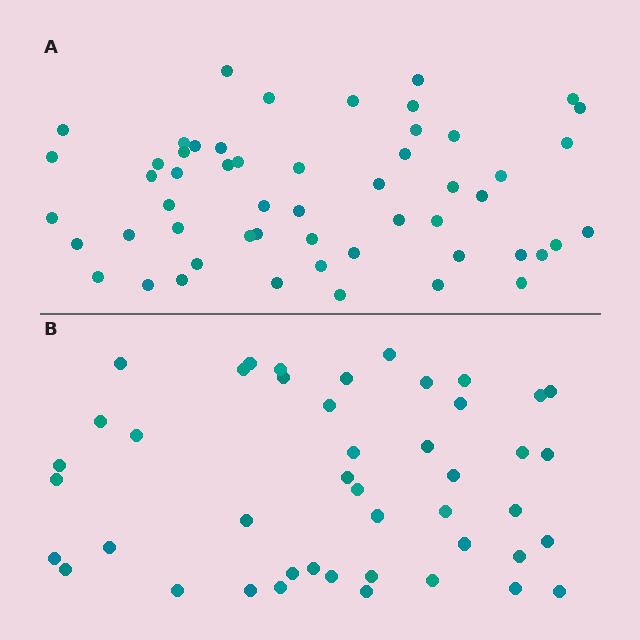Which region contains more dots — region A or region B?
Region A (the top region) has more dots.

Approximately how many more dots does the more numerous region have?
Region A has roughly 8 or so more dots than region B.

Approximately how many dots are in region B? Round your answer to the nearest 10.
About 40 dots. (The exact count is 45, which rounds to 40.)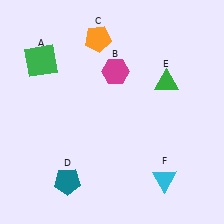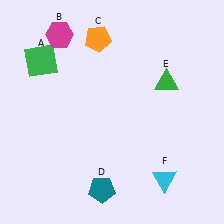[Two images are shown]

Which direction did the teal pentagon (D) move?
The teal pentagon (D) moved right.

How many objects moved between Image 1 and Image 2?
2 objects moved between the two images.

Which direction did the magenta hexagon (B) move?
The magenta hexagon (B) moved left.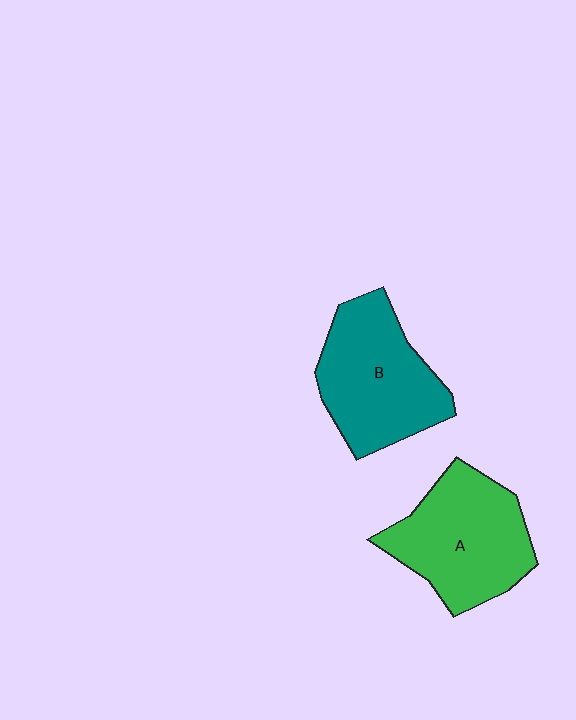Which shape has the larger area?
Shape A (green).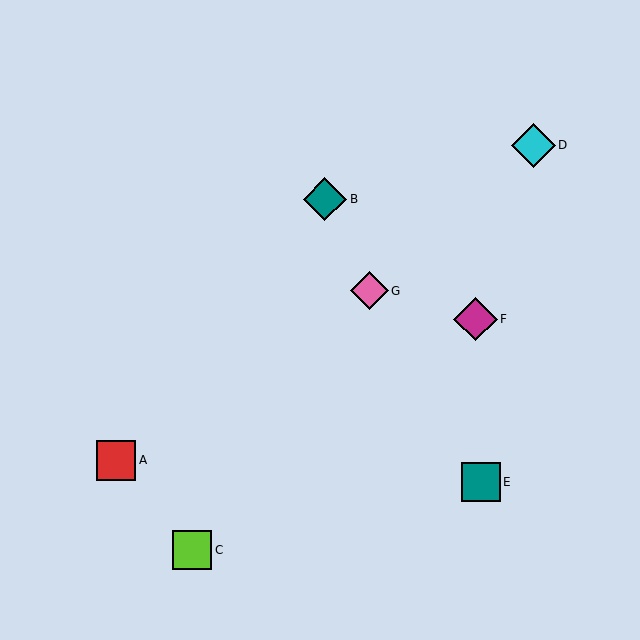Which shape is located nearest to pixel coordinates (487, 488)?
The teal square (labeled E) at (481, 482) is nearest to that location.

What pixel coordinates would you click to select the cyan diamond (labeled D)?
Click at (533, 145) to select the cyan diamond D.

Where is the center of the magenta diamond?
The center of the magenta diamond is at (475, 319).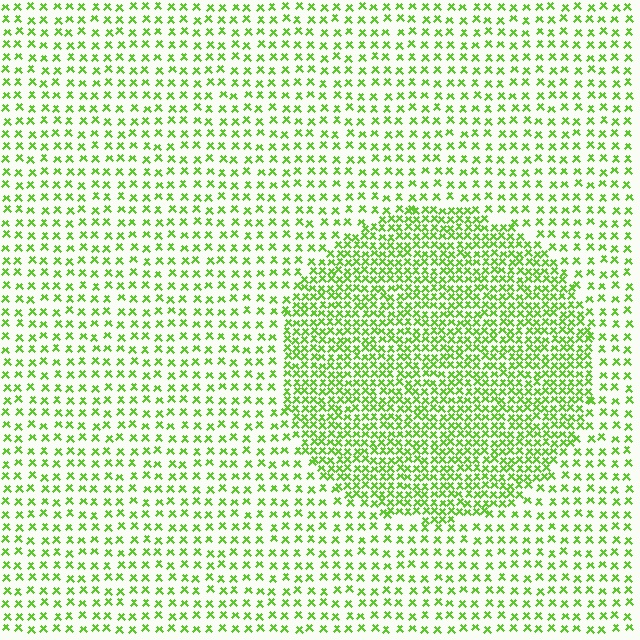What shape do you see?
I see a circle.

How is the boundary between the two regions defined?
The boundary is defined by a change in element density (approximately 2.2x ratio). All elements are the same color, size, and shape.